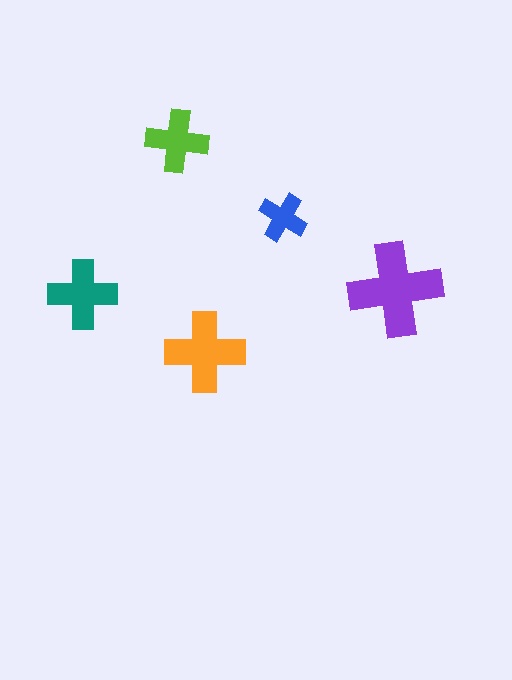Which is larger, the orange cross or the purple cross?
The purple one.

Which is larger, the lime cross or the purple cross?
The purple one.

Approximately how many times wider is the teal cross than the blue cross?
About 1.5 times wider.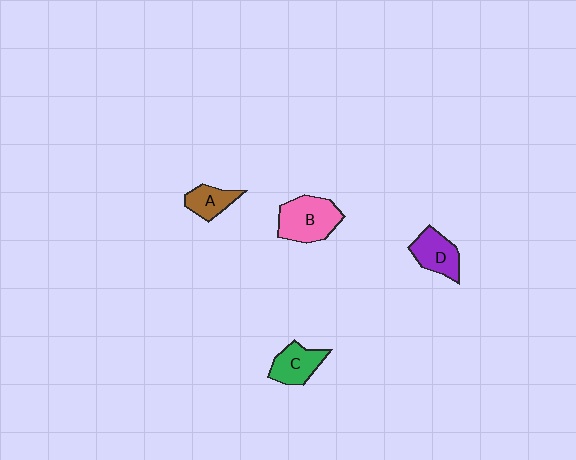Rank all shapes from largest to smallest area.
From largest to smallest: B (pink), D (purple), C (green), A (brown).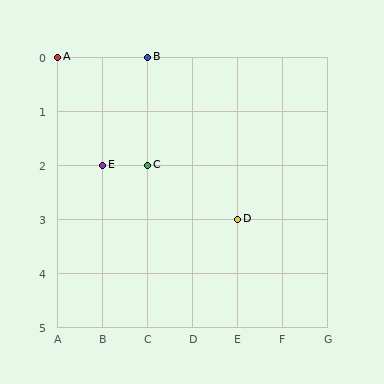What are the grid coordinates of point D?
Point D is at grid coordinates (E, 3).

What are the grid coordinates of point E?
Point E is at grid coordinates (B, 2).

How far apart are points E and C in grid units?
Points E and C are 1 column apart.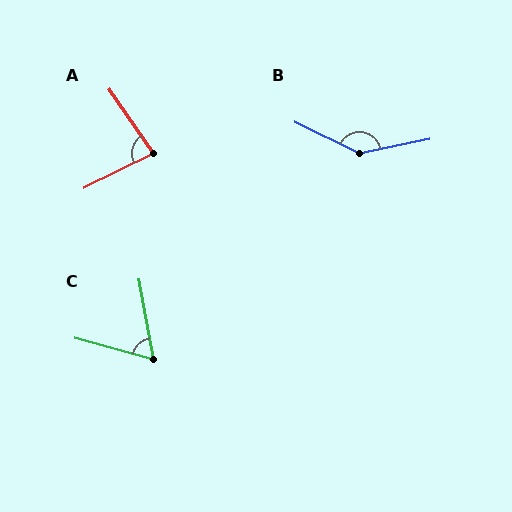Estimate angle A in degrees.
Approximately 82 degrees.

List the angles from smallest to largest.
C (64°), A (82°), B (142°).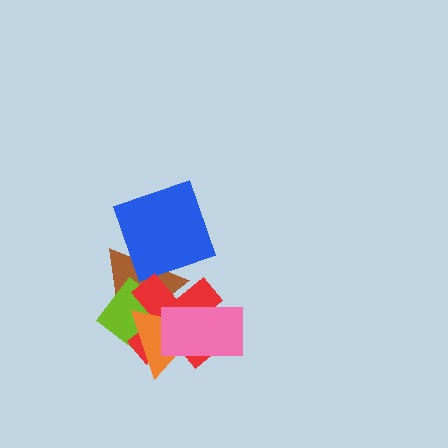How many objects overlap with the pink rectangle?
3 objects overlap with the pink rectangle.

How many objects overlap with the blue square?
1 object overlaps with the blue square.